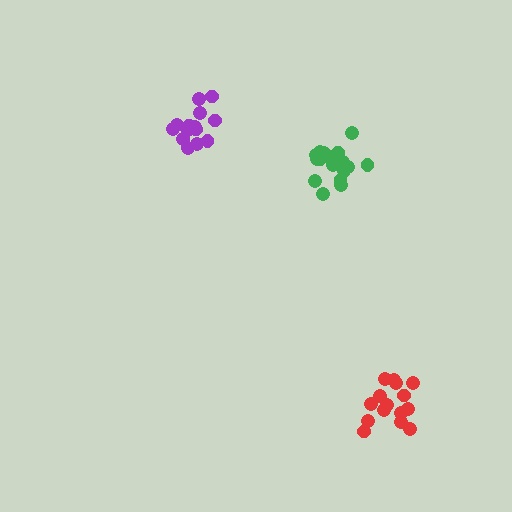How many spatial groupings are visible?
There are 3 spatial groupings.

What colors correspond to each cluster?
The clusters are colored: red, purple, green.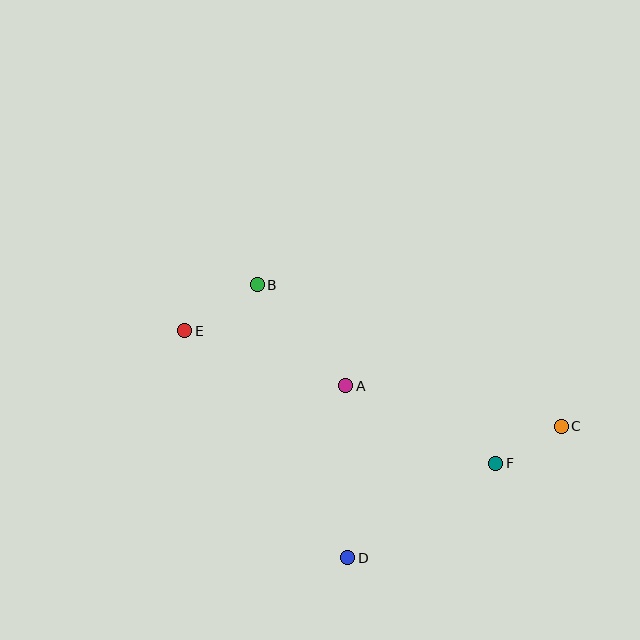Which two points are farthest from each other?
Points C and E are farthest from each other.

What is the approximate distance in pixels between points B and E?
The distance between B and E is approximately 86 pixels.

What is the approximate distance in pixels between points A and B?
The distance between A and B is approximately 134 pixels.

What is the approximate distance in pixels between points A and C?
The distance between A and C is approximately 219 pixels.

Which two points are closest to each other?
Points C and F are closest to each other.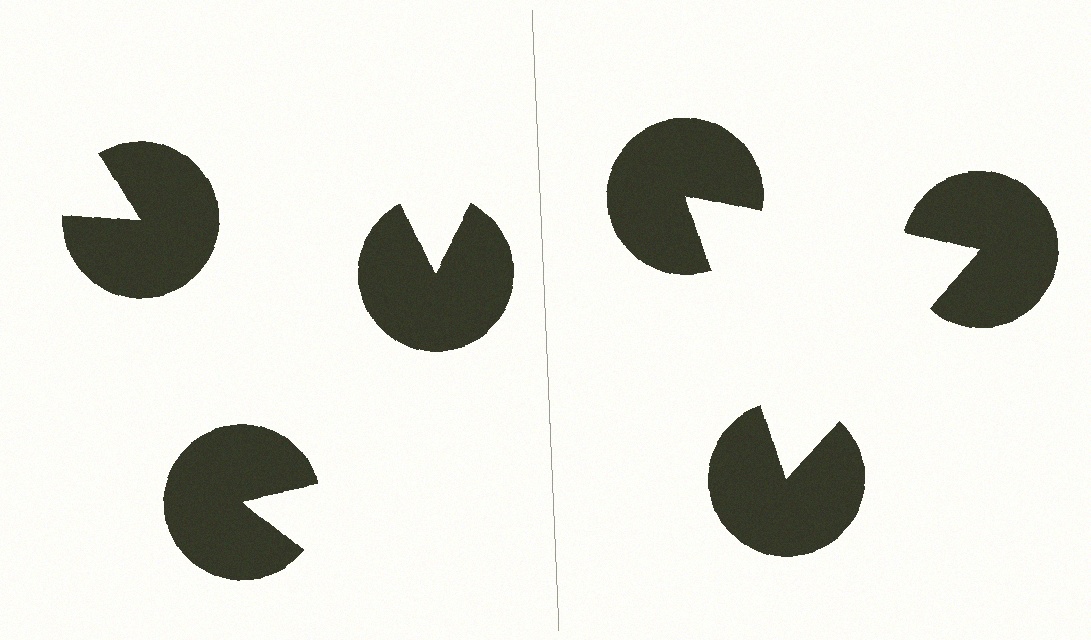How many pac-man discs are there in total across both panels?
6 — 3 on each side.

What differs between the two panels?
The pac-man discs are positioned identically on both sides; only the wedge orientations differ. On the right they align to a triangle; on the left they are misaligned.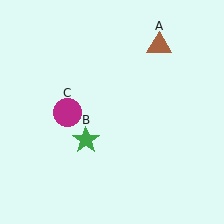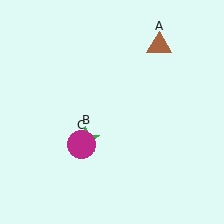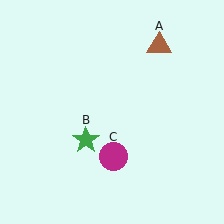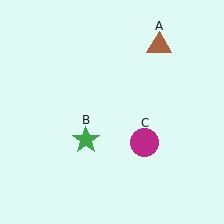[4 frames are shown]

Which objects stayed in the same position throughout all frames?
Brown triangle (object A) and green star (object B) remained stationary.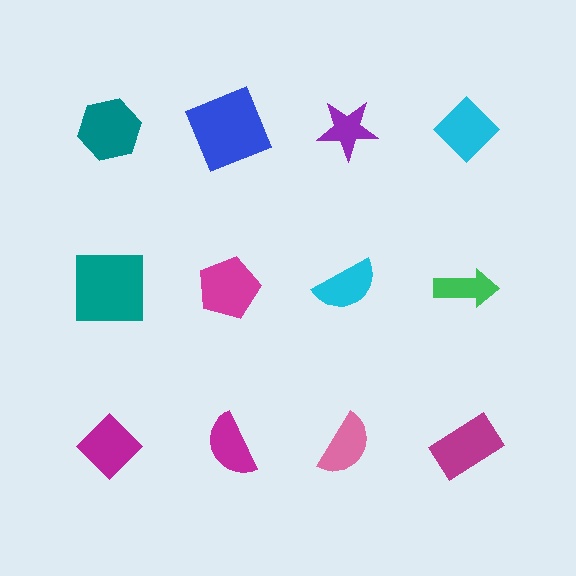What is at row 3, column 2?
A magenta semicircle.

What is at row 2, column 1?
A teal square.